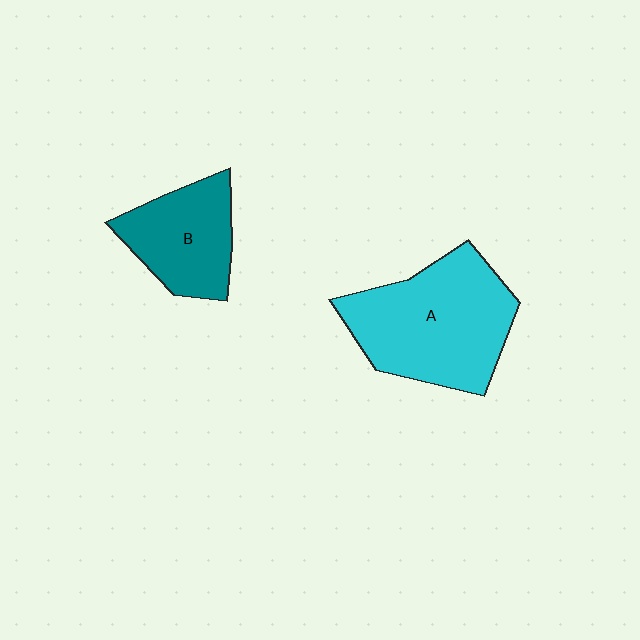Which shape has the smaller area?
Shape B (teal).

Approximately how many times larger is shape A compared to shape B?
Approximately 1.7 times.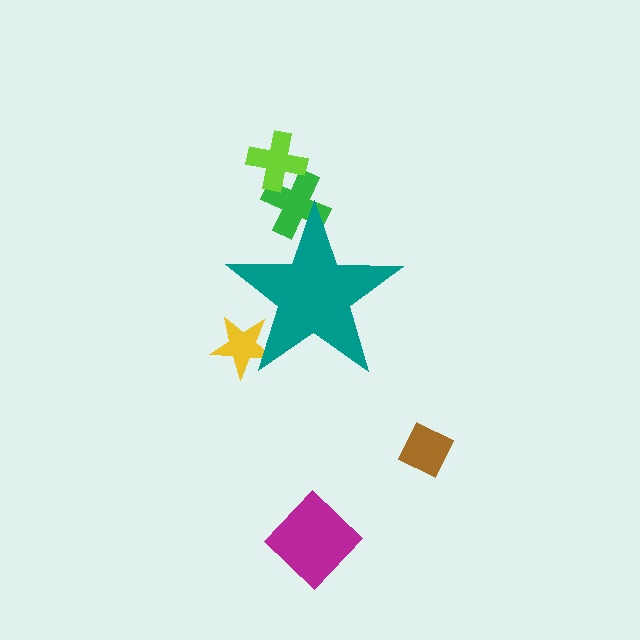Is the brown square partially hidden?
No, the brown square is fully visible.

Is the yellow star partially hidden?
Yes, the yellow star is partially hidden behind the teal star.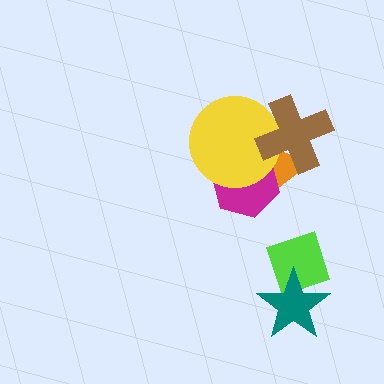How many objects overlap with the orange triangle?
3 objects overlap with the orange triangle.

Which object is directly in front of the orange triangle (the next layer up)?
The magenta hexagon is directly in front of the orange triangle.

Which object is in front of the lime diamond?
The teal star is in front of the lime diamond.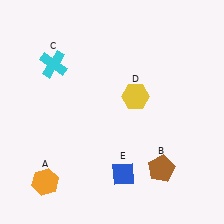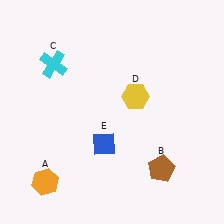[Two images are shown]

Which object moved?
The blue diamond (E) moved up.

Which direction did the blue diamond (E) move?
The blue diamond (E) moved up.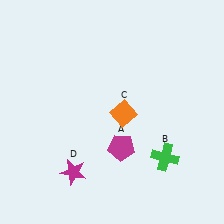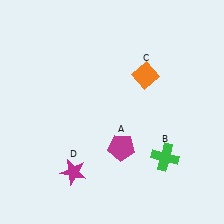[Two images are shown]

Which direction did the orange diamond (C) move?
The orange diamond (C) moved up.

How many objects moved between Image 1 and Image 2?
1 object moved between the two images.